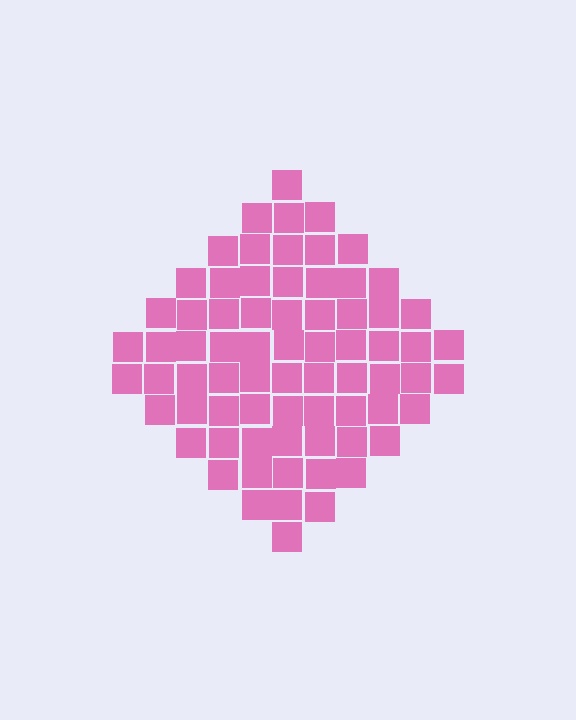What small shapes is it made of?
It is made of small squares.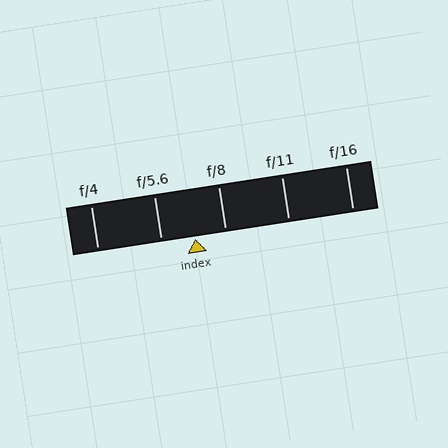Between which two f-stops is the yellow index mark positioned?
The index mark is between f/5.6 and f/8.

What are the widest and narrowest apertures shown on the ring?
The widest aperture shown is f/4 and the narrowest is f/16.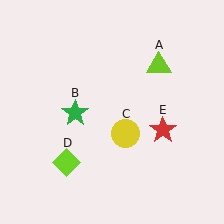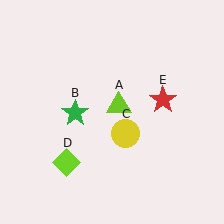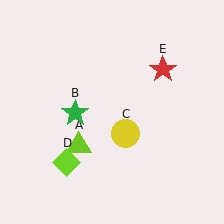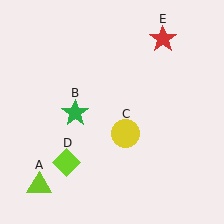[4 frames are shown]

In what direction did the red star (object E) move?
The red star (object E) moved up.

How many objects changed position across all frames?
2 objects changed position: lime triangle (object A), red star (object E).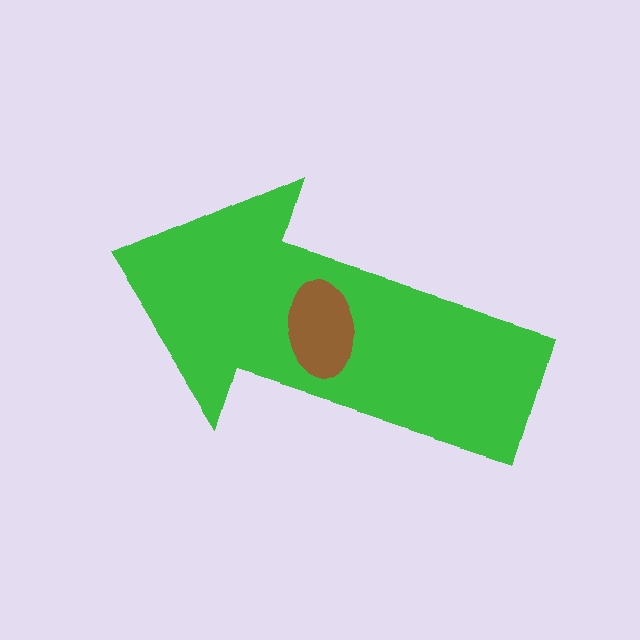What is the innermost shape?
The brown ellipse.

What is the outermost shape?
The green arrow.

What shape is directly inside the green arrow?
The brown ellipse.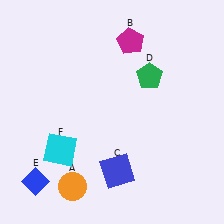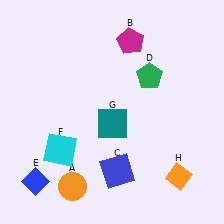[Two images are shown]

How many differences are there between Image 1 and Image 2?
There are 2 differences between the two images.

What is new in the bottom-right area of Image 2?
An orange diamond (H) was added in the bottom-right area of Image 2.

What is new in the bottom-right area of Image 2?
A teal square (G) was added in the bottom-right area of Image 2.